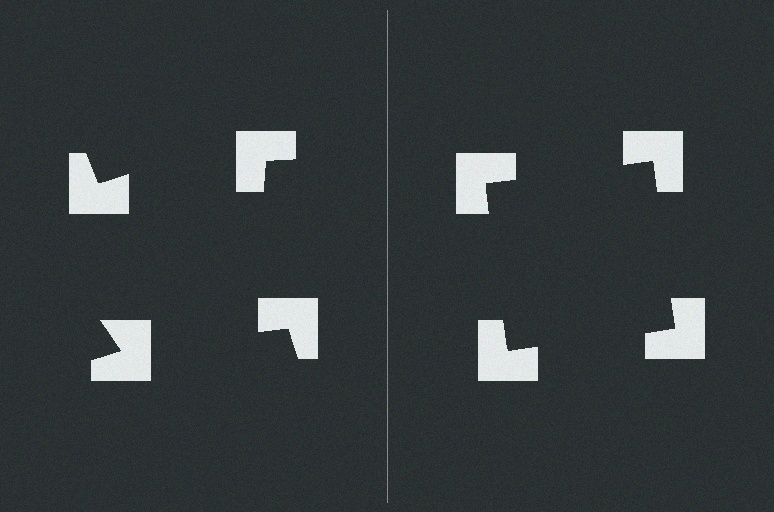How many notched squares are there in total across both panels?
8 — 4 on each side.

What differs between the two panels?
The notched squares are positioned identically on both sides; only the wedge orientations differ. On the right they align to a square; on the left they are misaligned.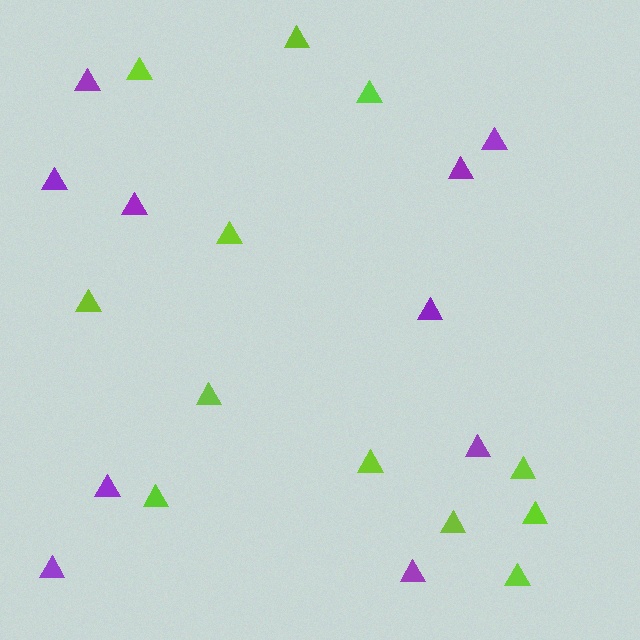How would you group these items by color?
There are 2 groups: one group of lime triangles (12) and one group of purple triangles (10).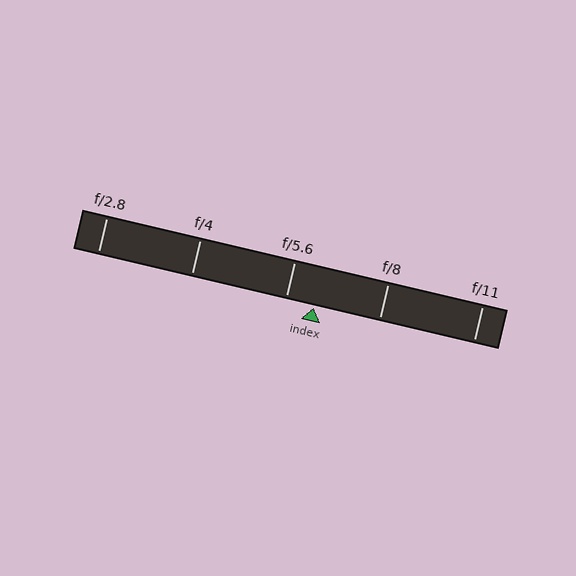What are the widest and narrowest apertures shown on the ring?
The widest aperture shown is f/2.8 and the narrowest is f/11.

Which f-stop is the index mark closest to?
The index mark is closest to f/5.6.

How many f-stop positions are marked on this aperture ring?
There are 5 f-stop positions marked.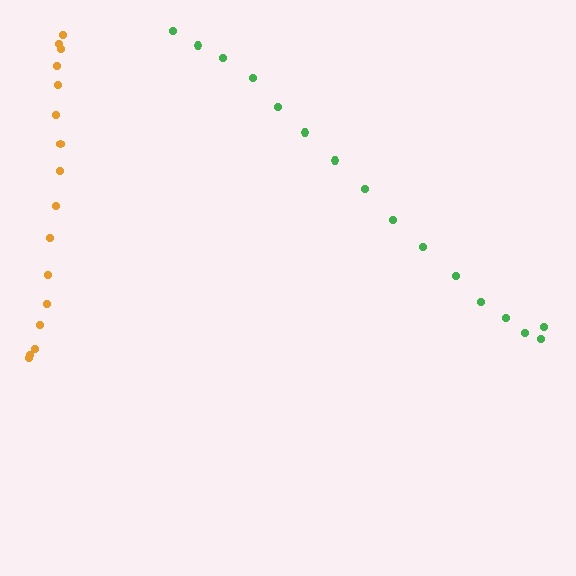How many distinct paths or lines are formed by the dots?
There are 2 distinct paths.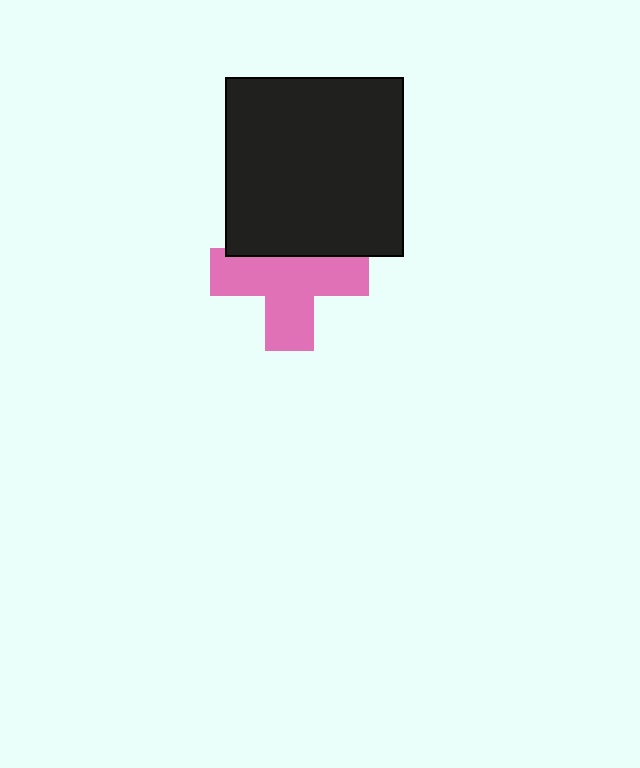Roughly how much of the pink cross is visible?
Most of it is visible (roughly 68%).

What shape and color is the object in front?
The object in front is a black square.